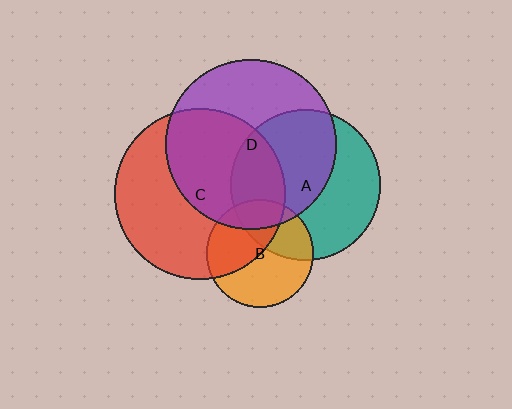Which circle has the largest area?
Circle C (red).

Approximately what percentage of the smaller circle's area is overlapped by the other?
Approximately 45%.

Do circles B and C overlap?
Yes.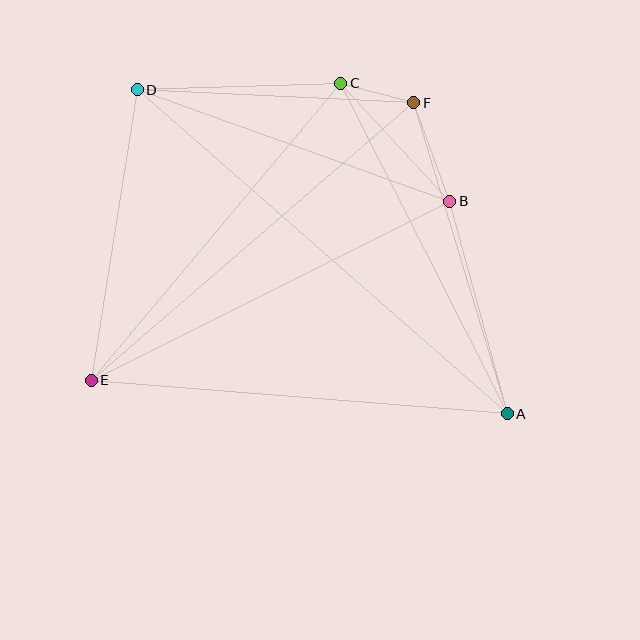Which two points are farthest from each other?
Points A and D are farthest from each other.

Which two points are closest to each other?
Points C and F are closest to each other.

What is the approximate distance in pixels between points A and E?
The distance between A and E is approximately 417 pixels.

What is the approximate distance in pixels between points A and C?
The distance between A and C is approximately 370 pixels.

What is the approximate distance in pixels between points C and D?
The distance between C and D is approximately 203 pixels.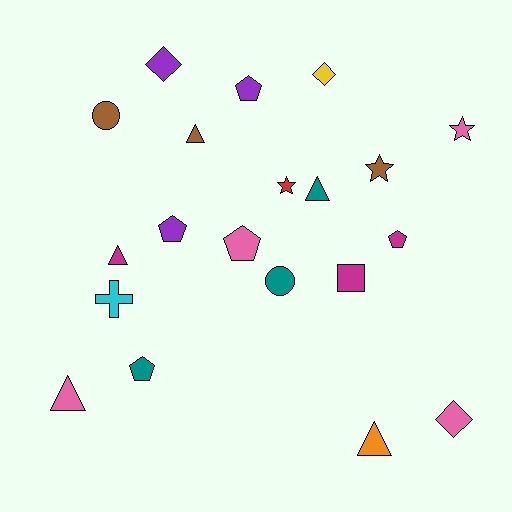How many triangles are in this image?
There are 5 triangles.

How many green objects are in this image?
There are no green objects.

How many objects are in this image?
There are 20 objects.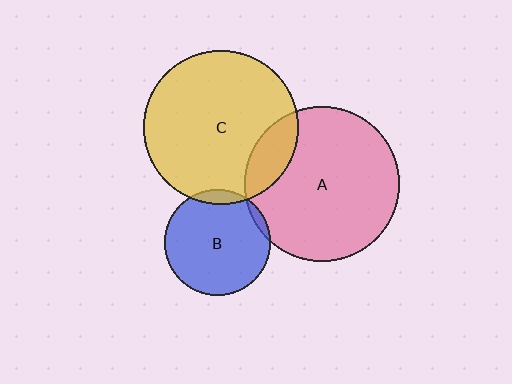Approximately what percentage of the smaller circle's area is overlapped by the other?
Approximately 5%.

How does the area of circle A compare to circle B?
Approximately 2.1 times.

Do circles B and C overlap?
Yes.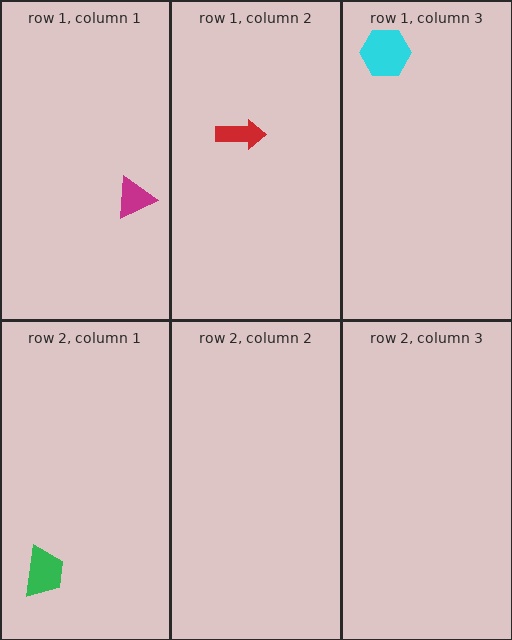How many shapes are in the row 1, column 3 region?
1.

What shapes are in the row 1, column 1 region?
The magenta triangle.